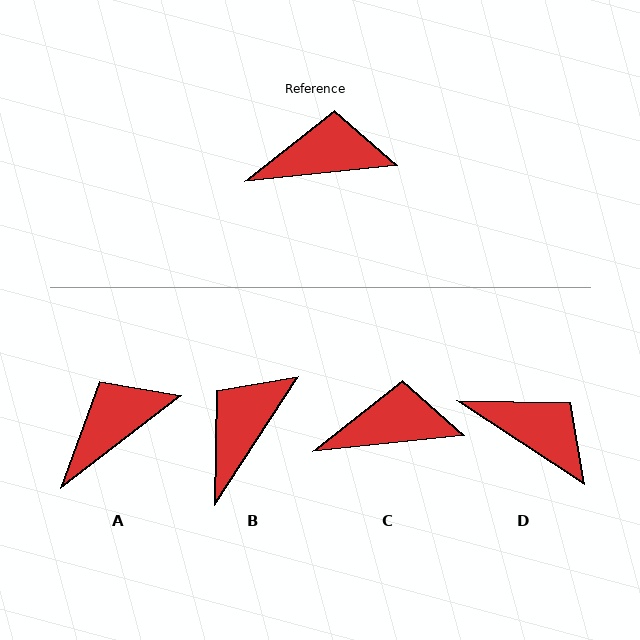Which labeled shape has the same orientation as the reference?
C.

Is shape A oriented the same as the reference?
No, it is off by about 32 degrees.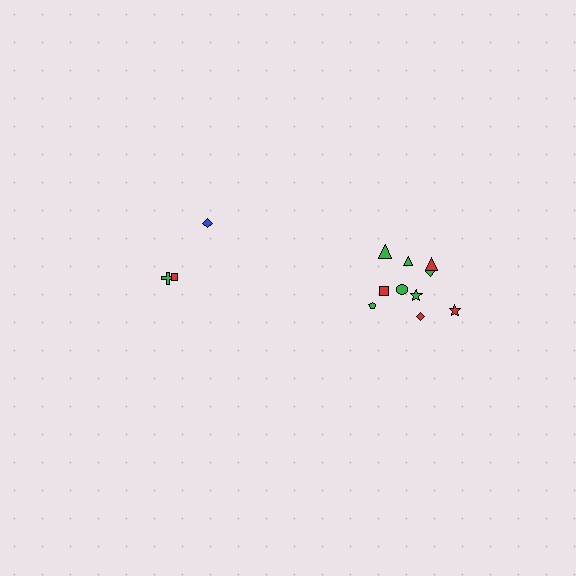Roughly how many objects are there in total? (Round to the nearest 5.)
Roughly 15 objects in total.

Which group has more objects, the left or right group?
The right group.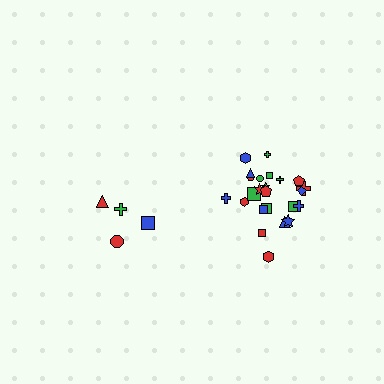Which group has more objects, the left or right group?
The right group.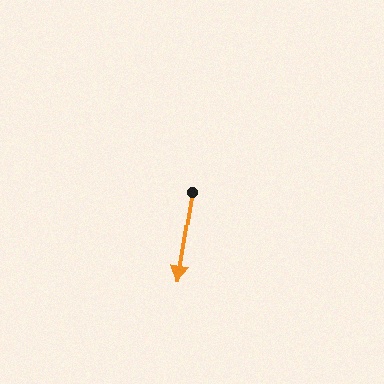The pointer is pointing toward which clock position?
Roughly 6 o'clock.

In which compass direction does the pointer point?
South.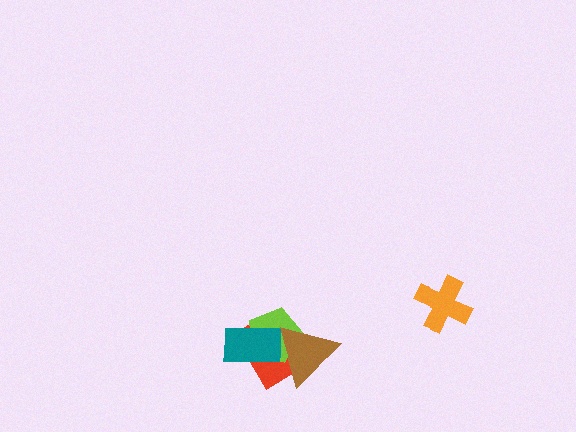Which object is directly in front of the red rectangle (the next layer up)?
The lime pentagon is directly in front of the red rectangle.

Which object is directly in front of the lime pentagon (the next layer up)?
The teal rectangle is directly in front of the lime pentagon.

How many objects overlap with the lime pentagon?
3 objects overlap with the lime pentagon.